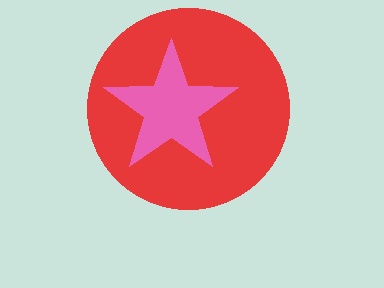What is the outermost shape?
The red circle.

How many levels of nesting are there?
2.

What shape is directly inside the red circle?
The pink star.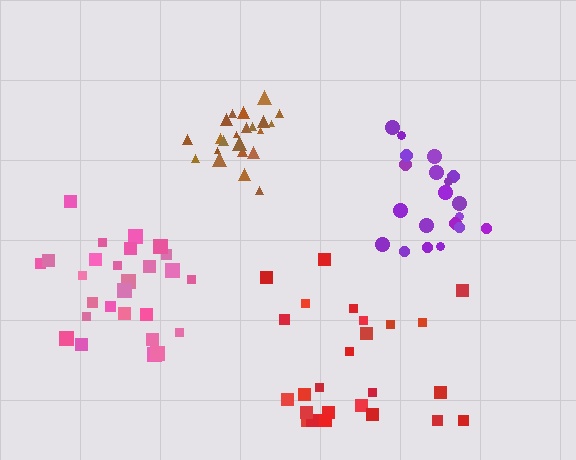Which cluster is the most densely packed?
Brown.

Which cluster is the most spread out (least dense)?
Red.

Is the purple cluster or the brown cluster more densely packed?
Brown.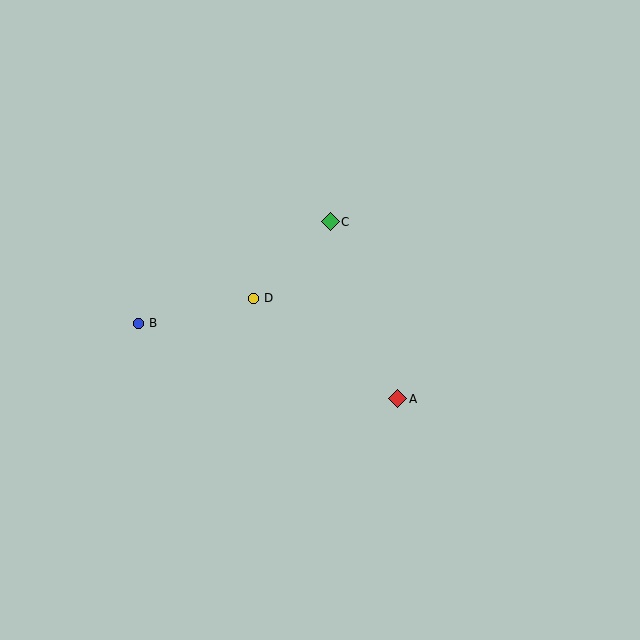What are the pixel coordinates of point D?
Point D is at (253, 298).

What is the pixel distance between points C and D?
The distance between C and D is 109 pixels.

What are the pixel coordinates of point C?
Point C is at (330, 222).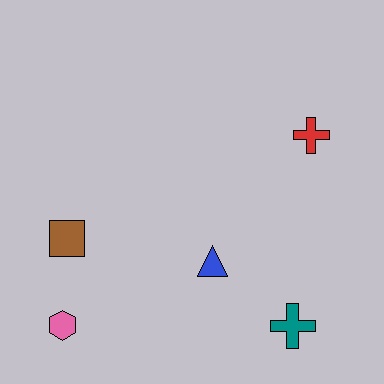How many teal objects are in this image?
There is 1 teal object.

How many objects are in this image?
There are 5 objects.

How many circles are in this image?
There are no circles.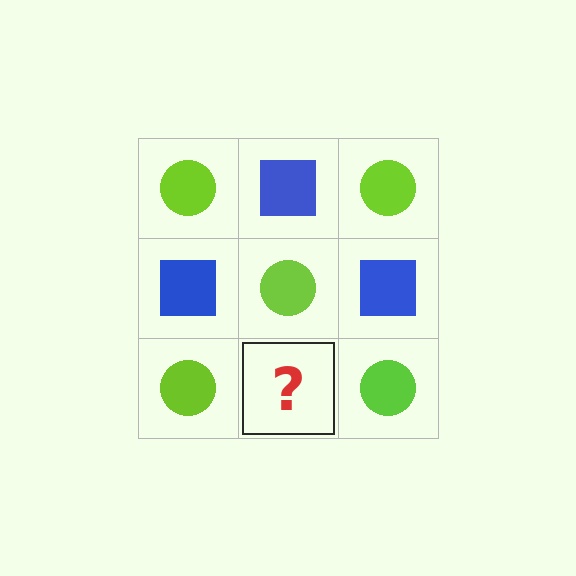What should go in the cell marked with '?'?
The missing cell should contain a blue square.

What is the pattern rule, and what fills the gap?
The rule is that it alternates lime circle and blue square in a checkerboard pattern. The gap should be filled with a blue square.